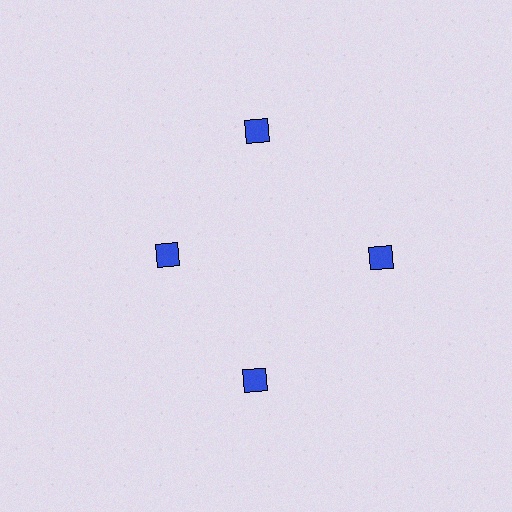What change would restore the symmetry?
The symmetry would be restored by moving it outward, back onto the ring so that all 4 squares sit at equal angles and equal distance from the center.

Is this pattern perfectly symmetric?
No. The 4 blue squares are arranged in a ring, but one element near the 9 o'clock position is pulled inward toward the center, breaking the 4-fold rotational symmetry.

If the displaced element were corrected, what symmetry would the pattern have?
It would have 4-fold rotational symmetry — the pattern would map onto itself every 90 degrees.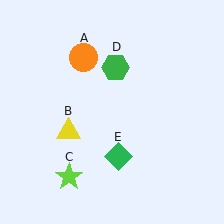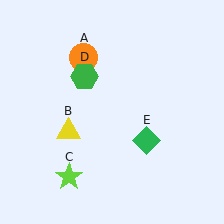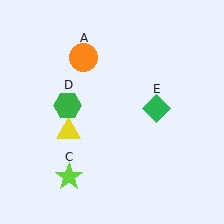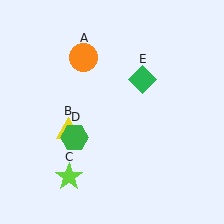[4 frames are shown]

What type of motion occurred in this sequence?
The green hexagon (object D), green diamond (object E) rotated counterclockwise around the center of the scene.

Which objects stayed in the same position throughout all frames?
Orange circle (object A) and yellow triangle (object B) and lime star (object C) remained stationary.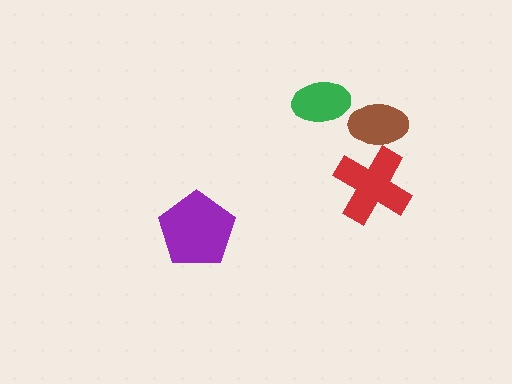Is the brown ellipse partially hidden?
No, no other shape covers it.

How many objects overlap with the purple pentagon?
0 objects overlap with the purple pentagon.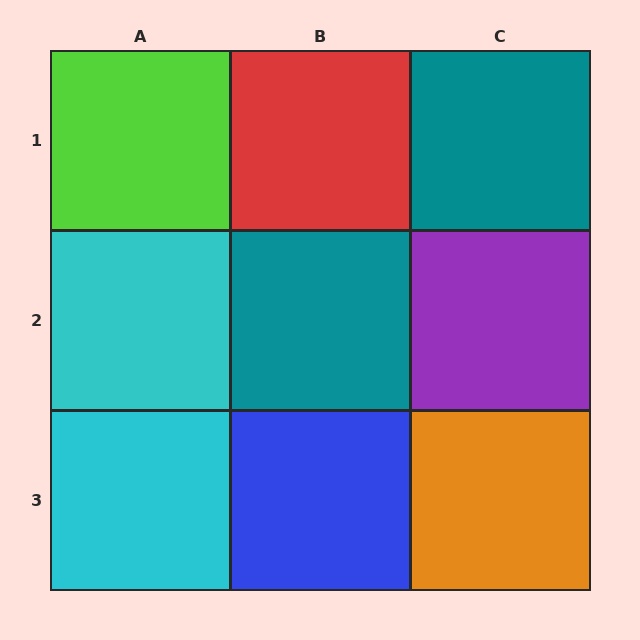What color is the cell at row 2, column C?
Purple.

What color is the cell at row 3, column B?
Blue.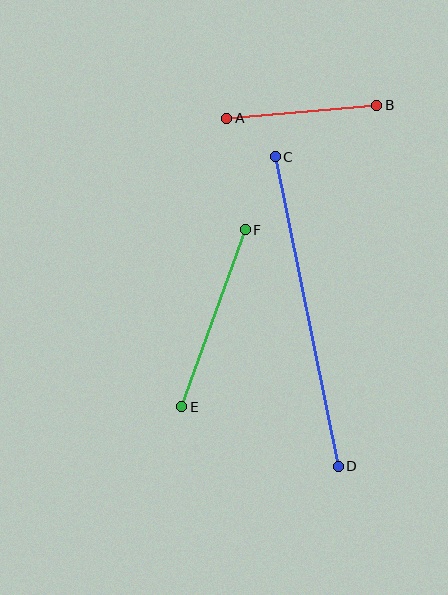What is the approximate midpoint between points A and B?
The midpoint is at approximately (302, 112) pixels.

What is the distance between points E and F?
The distance is approximately 188 pixels.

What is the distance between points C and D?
The distance is approximately 316 pixels.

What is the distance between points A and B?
The distance is approximately 150 pixels.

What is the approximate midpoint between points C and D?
The midpoint is at approximately (307, 312) pixels.